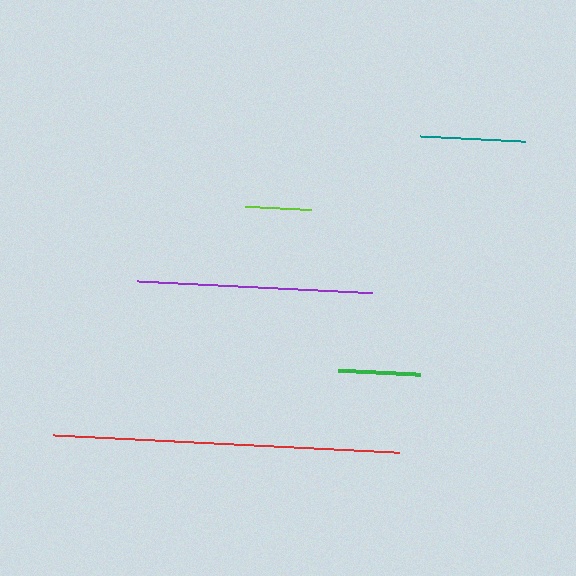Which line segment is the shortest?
The lime line is the shortest at approximately 67 pixels.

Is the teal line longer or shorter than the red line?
The red line is longer than the teal line.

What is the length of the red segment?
The red segment is approximately 346 pixels long.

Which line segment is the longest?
The red line is the longest at approximately 346 pixels.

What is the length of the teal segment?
The teal segment is approximately 104 pixels long.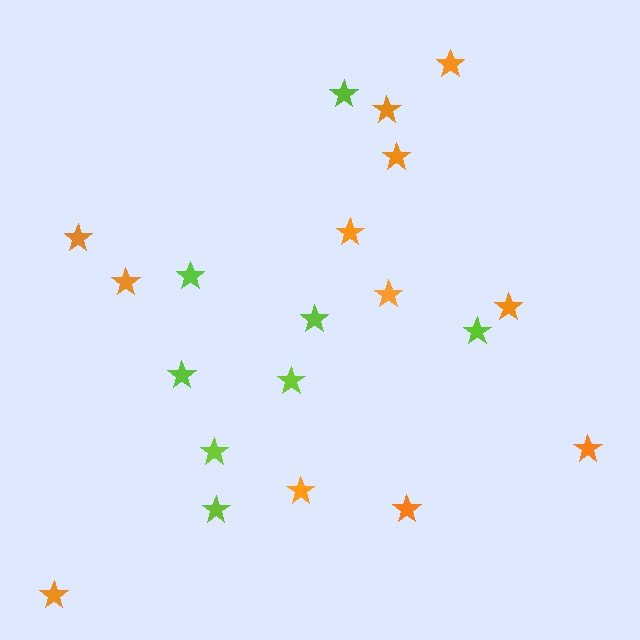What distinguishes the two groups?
There are 2 groups: one group of orange stars (12) and one group of lime stars (8).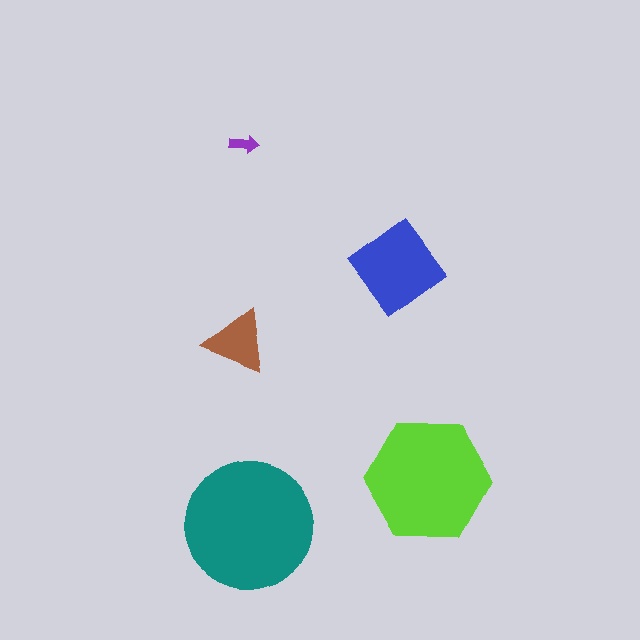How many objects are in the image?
There are 5 objects in the image.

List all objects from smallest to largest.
The purple arrow, the brown triangle, the blue diamond, the lime hexagon, the teal circle.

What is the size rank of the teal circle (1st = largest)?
1st.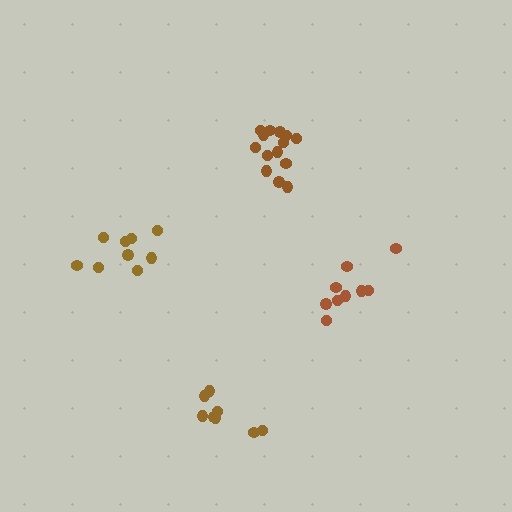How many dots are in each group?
Group 1: 9 dots, Group 2: 9 dots, Group 3: 14 dots, Group 4: 8 dots (40 total).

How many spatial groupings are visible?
There are 4 spatial groupings.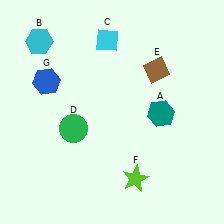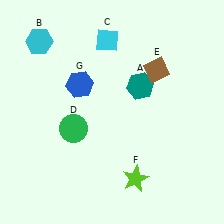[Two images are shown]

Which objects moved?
The objects that moved are: the teal hexagon (A), the blue hexagon (G).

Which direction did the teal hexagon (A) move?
The teal hexagon (A) moved up.